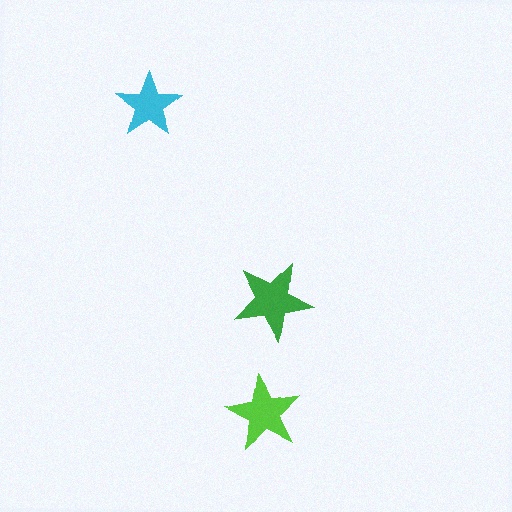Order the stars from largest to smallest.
the green one, the lime one, the cyan one.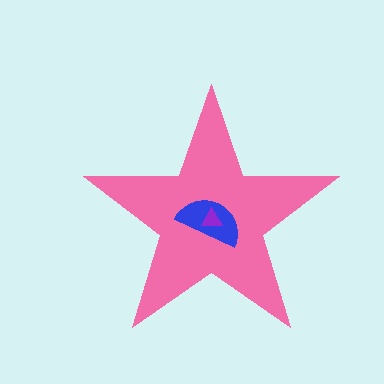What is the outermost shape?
The pink star.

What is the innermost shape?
The purple triangle.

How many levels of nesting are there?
3.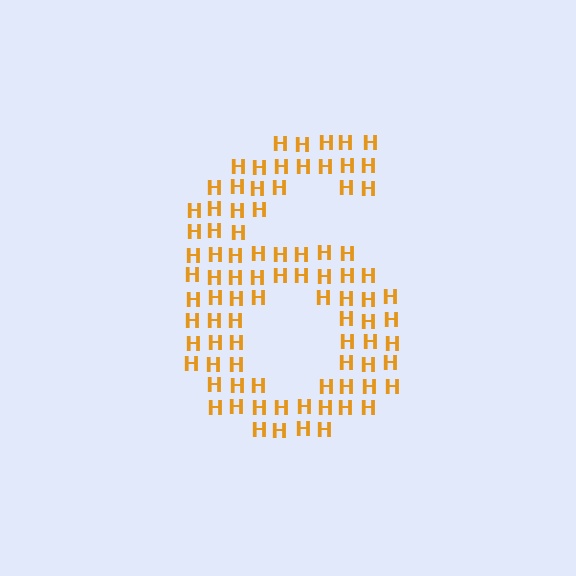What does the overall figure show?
The overall figure shows the digit 6.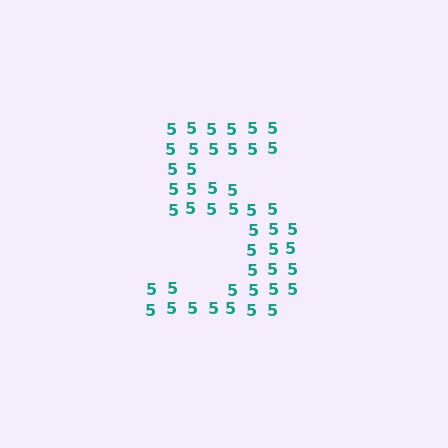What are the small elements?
The small elements are digit 5's.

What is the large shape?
The large shape is the digit 5.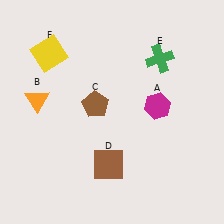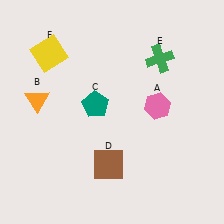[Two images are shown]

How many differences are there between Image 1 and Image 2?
There are 2 differences between the two images.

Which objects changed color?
A changed from magenta to pink. C changed from brown to teal.